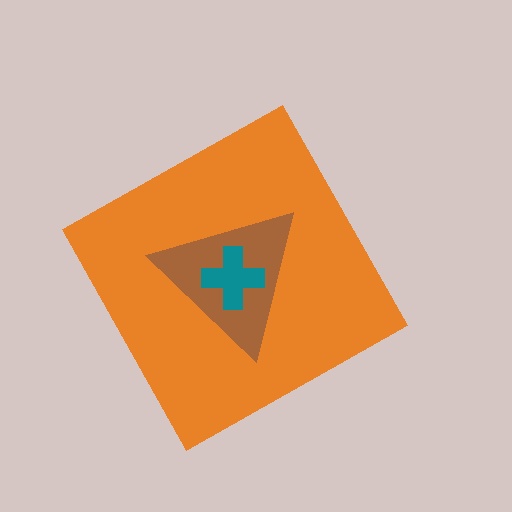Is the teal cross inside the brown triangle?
Yes.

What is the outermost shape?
The orange diamond.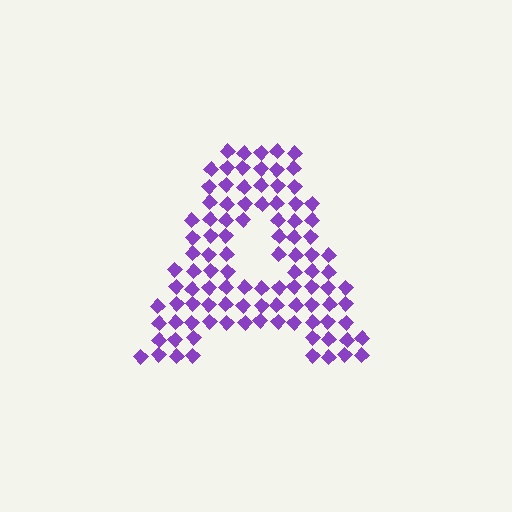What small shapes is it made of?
It is made of small diamonds.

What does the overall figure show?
The overall figure shows the letter A.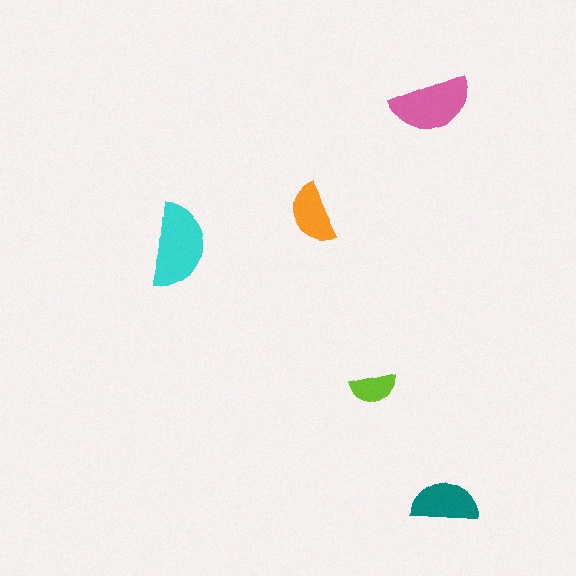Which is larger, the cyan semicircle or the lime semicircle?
The cyan one.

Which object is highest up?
The pink semicircle is topmost.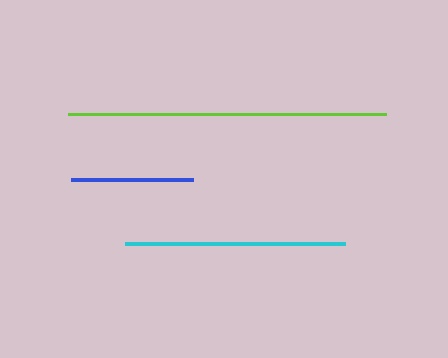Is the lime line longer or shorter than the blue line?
The lime line is longer than the blue line.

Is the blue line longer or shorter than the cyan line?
The cyan line is longer than the blue line.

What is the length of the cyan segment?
The cyan segment is approximately 220 pixels long.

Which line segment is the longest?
The lime line is the longest at approximately 318 pixels.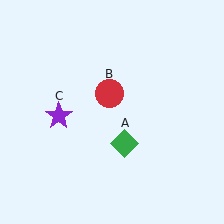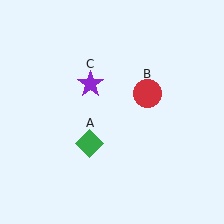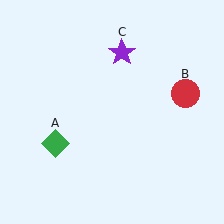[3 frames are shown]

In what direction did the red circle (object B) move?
The red circle (object B) moved right.